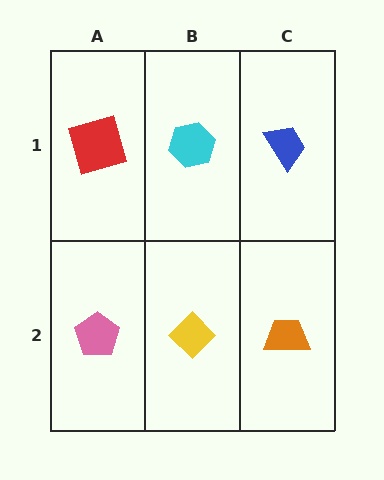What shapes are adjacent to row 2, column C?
A blue trapezoid (row 1, column C), a yellow diamond (row 2, column B).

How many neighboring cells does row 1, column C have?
2.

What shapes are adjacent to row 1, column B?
A yellow diamond (row 2, column B), a red square (row 1, column A), a blue trapezoid (row 1, column C).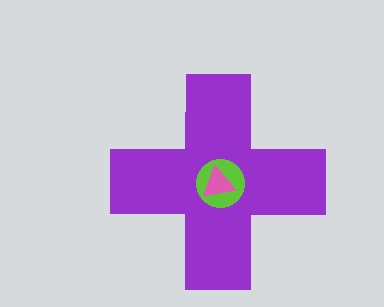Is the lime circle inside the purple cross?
Yes.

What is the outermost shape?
The purple cross.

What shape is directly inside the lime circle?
The pink triangle.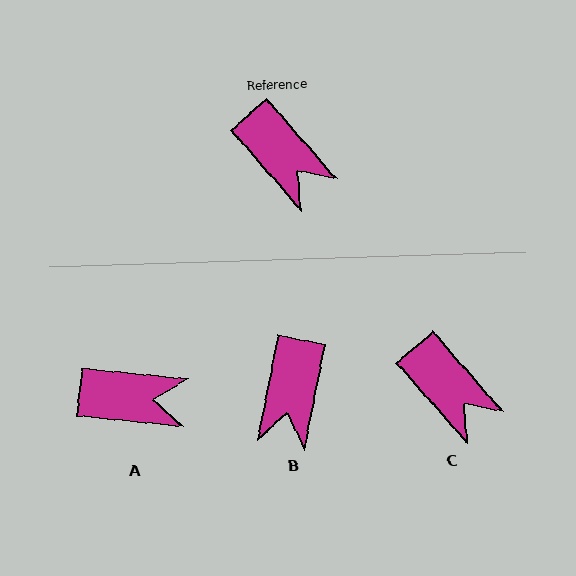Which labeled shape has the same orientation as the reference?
C.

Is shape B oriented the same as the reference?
No, it is off by about 52 degrees.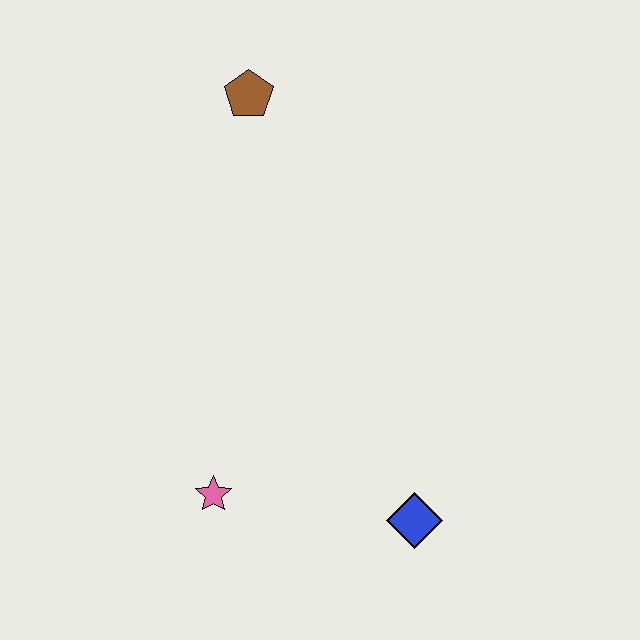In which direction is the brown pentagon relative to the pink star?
The brown pentagon is above the pink star.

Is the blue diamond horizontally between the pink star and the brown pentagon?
No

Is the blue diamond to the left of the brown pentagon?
No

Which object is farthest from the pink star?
The brown pentagon is farthest from the pink star.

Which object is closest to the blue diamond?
The pink star is closest to the blue diamond.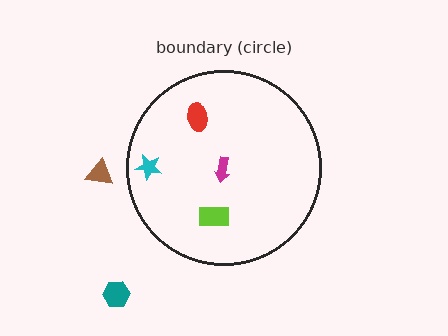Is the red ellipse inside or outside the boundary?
Inside.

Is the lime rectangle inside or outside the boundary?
Inside.